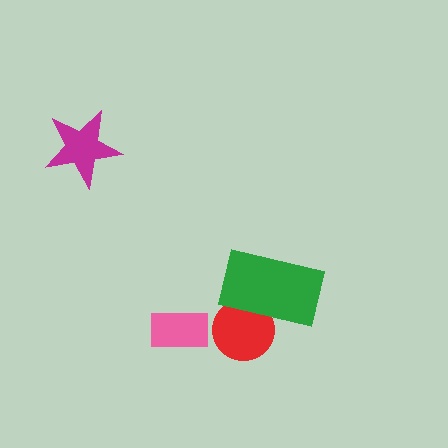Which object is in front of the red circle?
The green rectangle is in front of the red circle.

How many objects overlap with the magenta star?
0 objects overlap with the magenta star.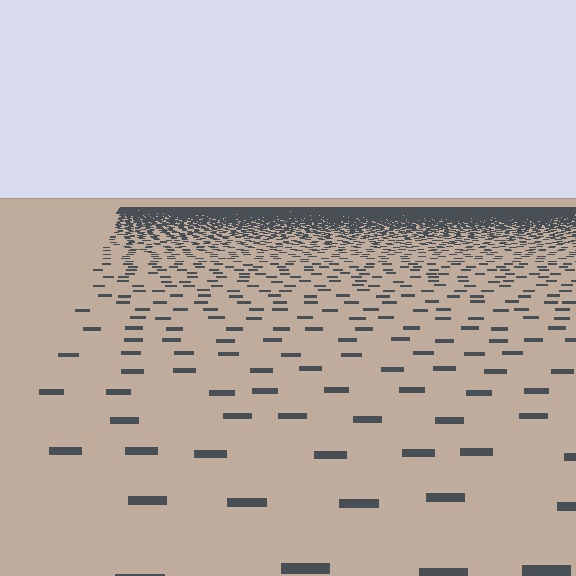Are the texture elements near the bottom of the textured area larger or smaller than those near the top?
Larger. Near the bottom, elements are closer to the viewer and appear at a bigger on-screen size.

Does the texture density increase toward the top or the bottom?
Density increases toward the top.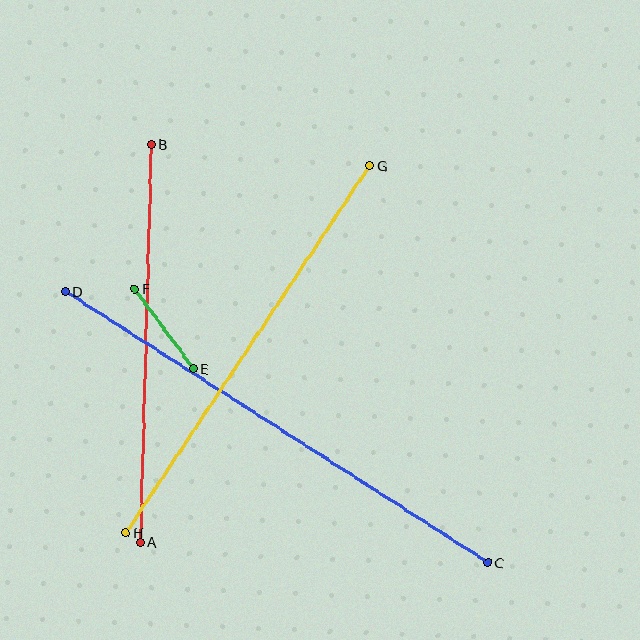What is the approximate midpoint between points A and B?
The midpoint is at approximately (146, 343) pixels.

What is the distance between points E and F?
The distance is approximately 99 pixels.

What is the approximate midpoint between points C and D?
The midpoint is at approximately (276, 427) pixels.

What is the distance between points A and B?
The distance is approximately 398 pixels.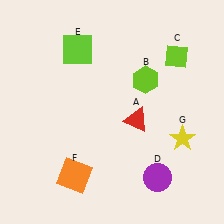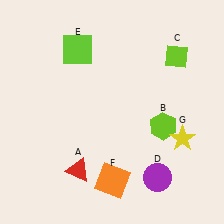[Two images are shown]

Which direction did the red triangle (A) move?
The red triangle (A) moved left.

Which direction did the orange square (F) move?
The orange square (F) moved right.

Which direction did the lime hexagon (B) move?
The lime hexagon (B) moved down.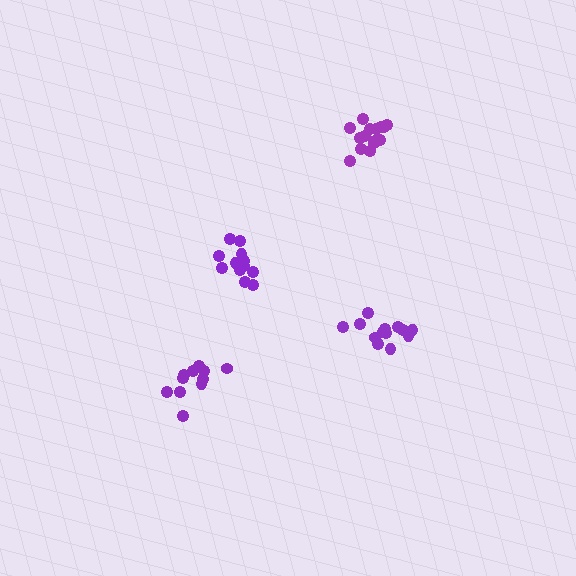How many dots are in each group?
Group 1: 15 dots, Group 2: 12 dots, Group 3: 13 dots, Group 4: 11 dots (51 total).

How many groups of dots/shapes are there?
There are 4 groups.